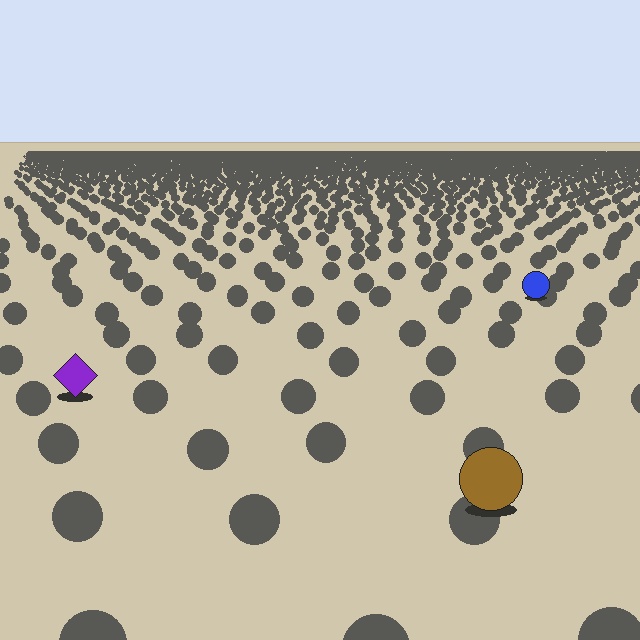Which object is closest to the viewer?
The brown circle is closest. The texture marks near it are larger and more spread out.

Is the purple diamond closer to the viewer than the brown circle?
No. The brown circle is closer — you can tell from the texture gradient: the ground texture is coarser near it.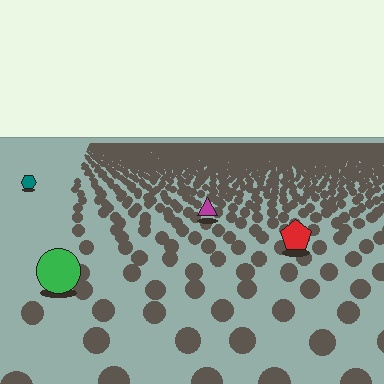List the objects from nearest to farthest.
From nearest to farthest: the green circle, the red pentagon, the magenta triangle, the teal hexagon.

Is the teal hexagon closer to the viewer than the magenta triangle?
No. The magenta triangle is closer — you can tell from the texture gradient: the ground texture is coarser near it.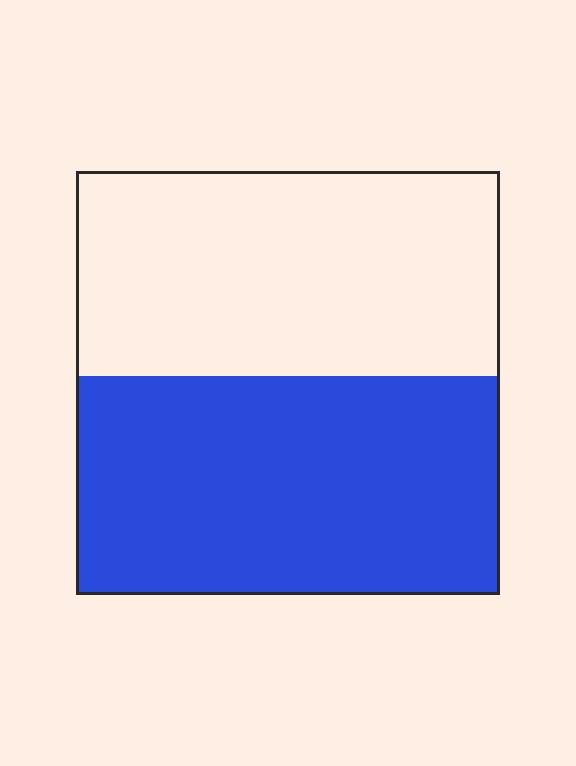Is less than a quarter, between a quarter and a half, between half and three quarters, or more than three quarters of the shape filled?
Between half and three quarters.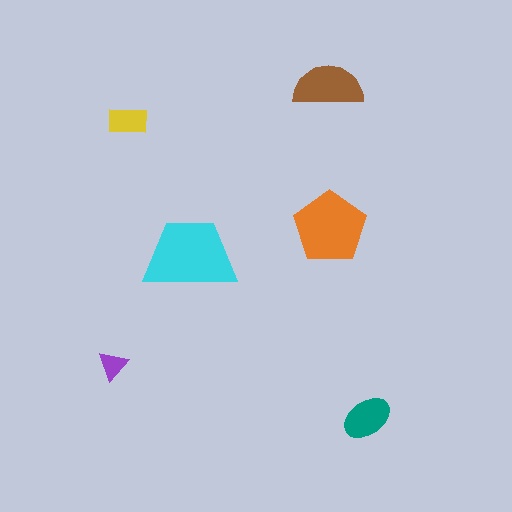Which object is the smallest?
The purple triangle.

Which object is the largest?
The cyan trapezoid.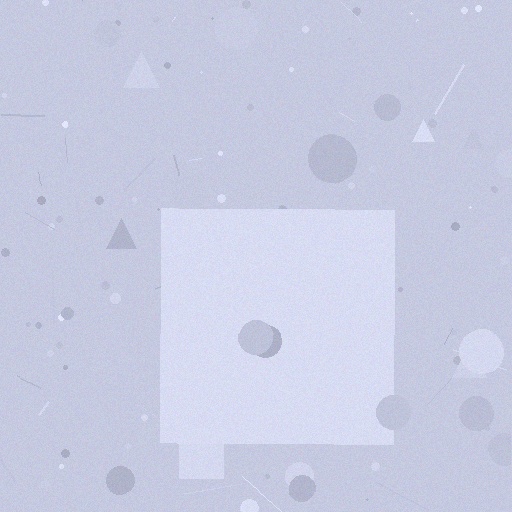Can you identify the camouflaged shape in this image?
The camouflaged shape is a square.